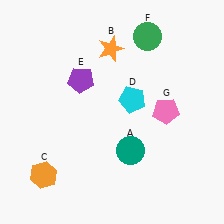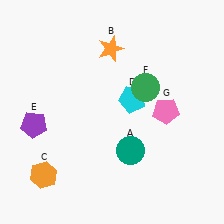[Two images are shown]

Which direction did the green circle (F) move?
The green circle (F) moved down.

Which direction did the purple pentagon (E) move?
The purple pentagon (E) moved left.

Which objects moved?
The objects that moved are: the purple pentagon (E), the green circle (F).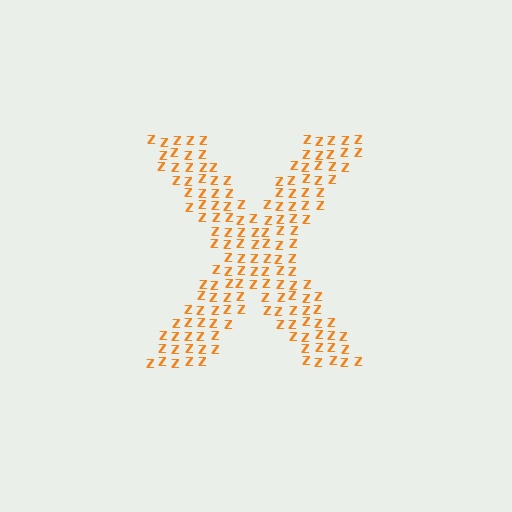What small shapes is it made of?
It is made of small letter Z's.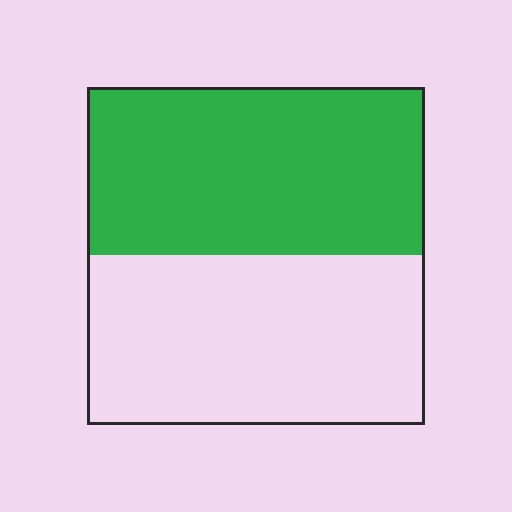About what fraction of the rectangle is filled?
About one half (1/2).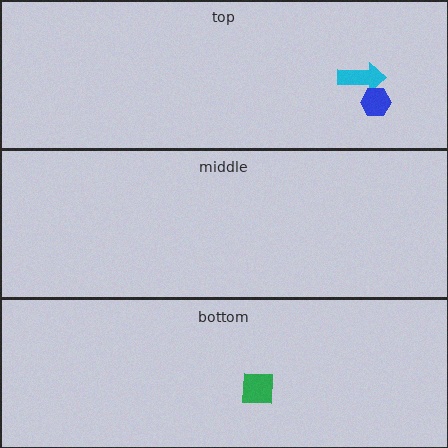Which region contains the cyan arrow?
The top region.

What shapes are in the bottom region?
The green square.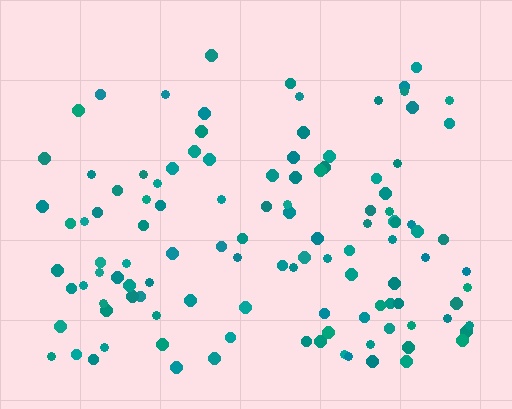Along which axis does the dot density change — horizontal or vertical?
Vertical.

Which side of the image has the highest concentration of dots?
The bottom.